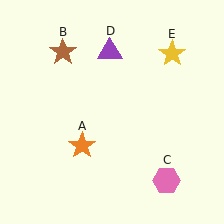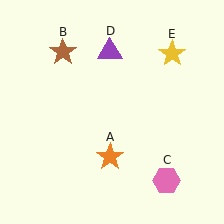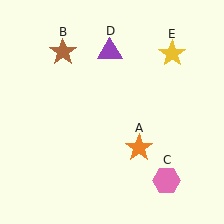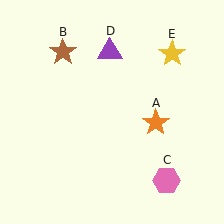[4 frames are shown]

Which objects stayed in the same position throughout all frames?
Brown star (object B) and pink hexagon (object C) and purple triangle (object D) and yellow star (object E) remained stationary.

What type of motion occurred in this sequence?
The orange star (object A) rotated counterclockwise around the center of the scene.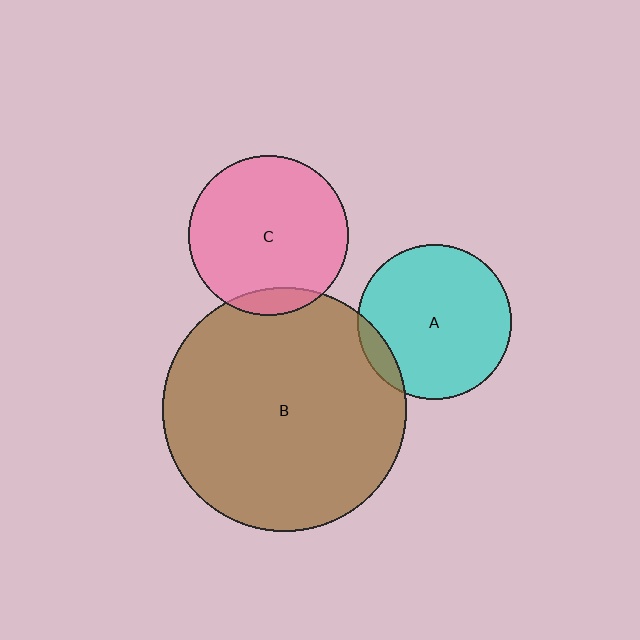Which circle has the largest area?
Circle B (brown).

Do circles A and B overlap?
Yes.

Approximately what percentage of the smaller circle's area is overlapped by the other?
Approximately 10%.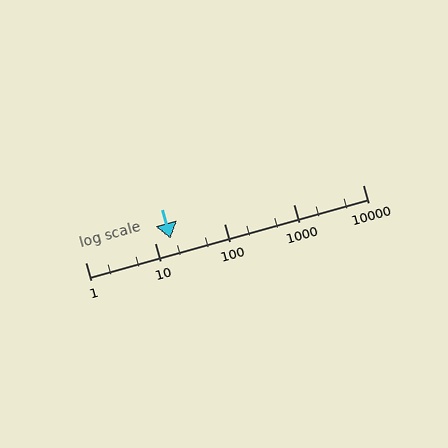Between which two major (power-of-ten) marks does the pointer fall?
The pointer is between 10 and 100.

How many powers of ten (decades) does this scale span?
The scale spans 4 decades, from 1 to 10000.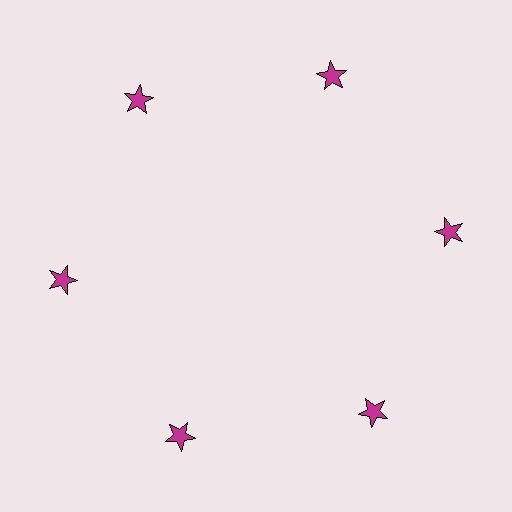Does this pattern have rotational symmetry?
Yes, this pattern has 6-fold rotational symmetry. It looks the same after rotating 60 degrees around the center.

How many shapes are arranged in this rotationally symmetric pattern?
There are 6 shapes, arranged in 6 groups of 1.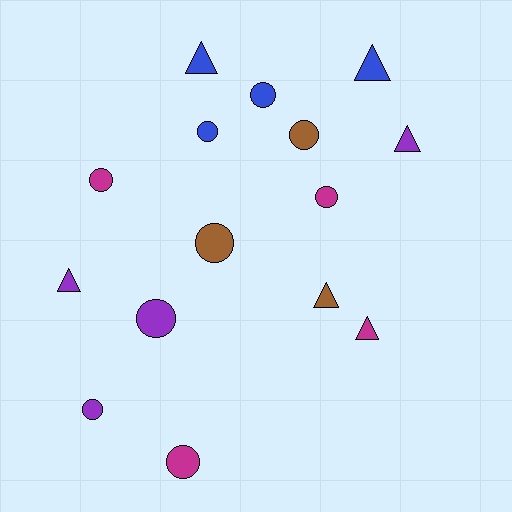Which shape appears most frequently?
Circle, with 9 objects.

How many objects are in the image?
There are 15 objects.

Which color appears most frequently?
Purple, with 4 objects.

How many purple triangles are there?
There are 2 purple triangles.